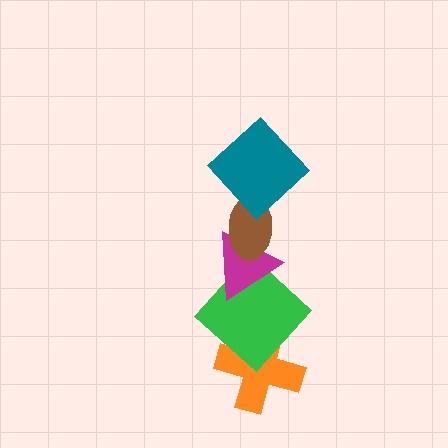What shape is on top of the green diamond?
The magenta triangle is on top of the green diamond.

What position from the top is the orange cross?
The orange cross is 5th from the top.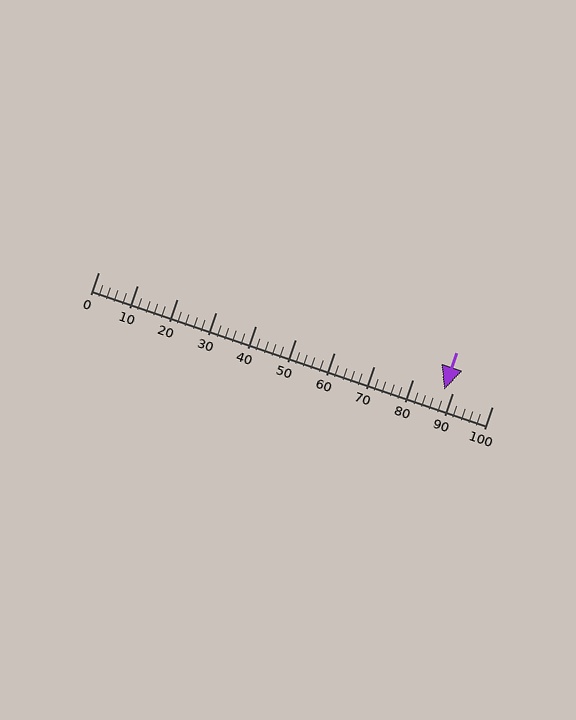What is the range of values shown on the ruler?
The ruler shows values from 0 to 100.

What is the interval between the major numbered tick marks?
The major tick marks are spaced 10 units apart.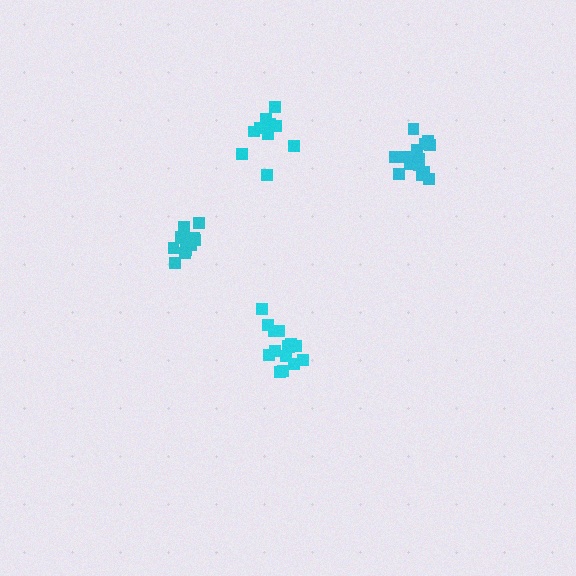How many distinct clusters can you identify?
There are 4 distinct clusters.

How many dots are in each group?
Group 1: 12 dots, Group 2: 11 dots, Group 3: 15 dots, Group 4: 16 dots (54 total).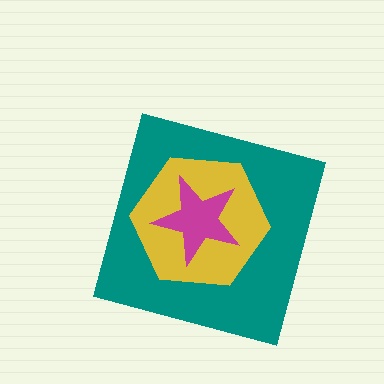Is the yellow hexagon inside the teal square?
Yes.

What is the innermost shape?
The magenta star.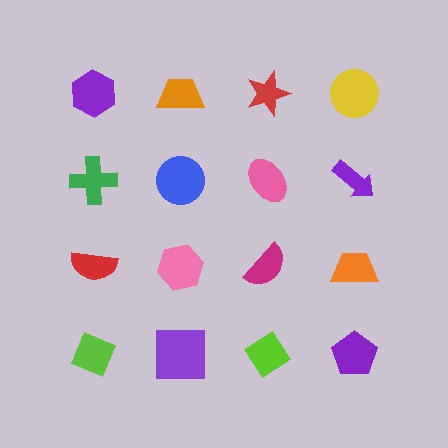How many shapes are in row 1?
4 shapes.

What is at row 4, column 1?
A lime diamond.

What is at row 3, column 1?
A red semicircle.